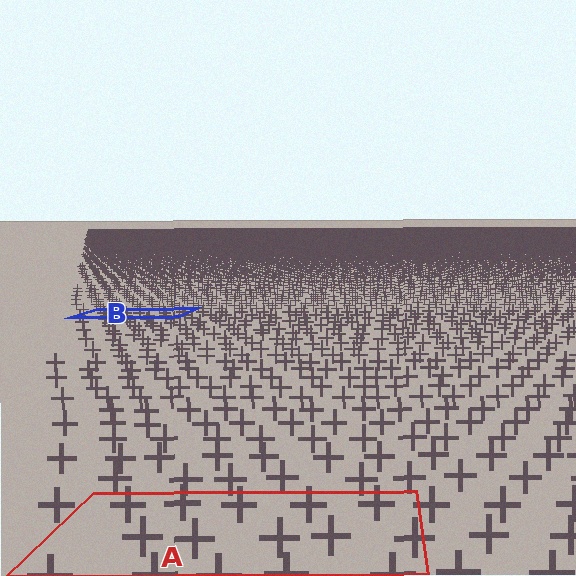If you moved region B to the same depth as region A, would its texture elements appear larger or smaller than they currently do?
They would appear larger. At a closer depth, the same texture elements are projected at a bigger on-screen size.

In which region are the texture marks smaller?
The texture marks are smaller in region B, because it is farther away.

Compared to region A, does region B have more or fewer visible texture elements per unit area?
Region B has more texture elements per unit area — they are packed more densely because it is farther away.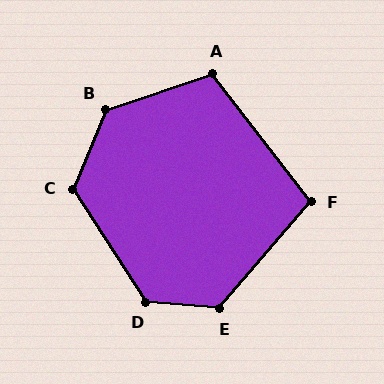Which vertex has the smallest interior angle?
F, at approximately 102 degrees.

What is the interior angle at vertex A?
Approximately 110 degrees (obtuse).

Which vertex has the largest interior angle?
B, at approximately 131 degrees.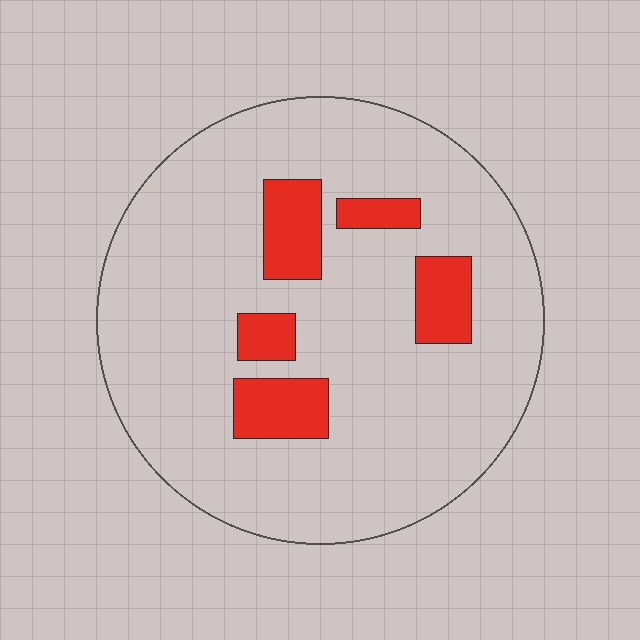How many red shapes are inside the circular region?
5.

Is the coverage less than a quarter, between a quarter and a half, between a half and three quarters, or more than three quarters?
Less than a quarter.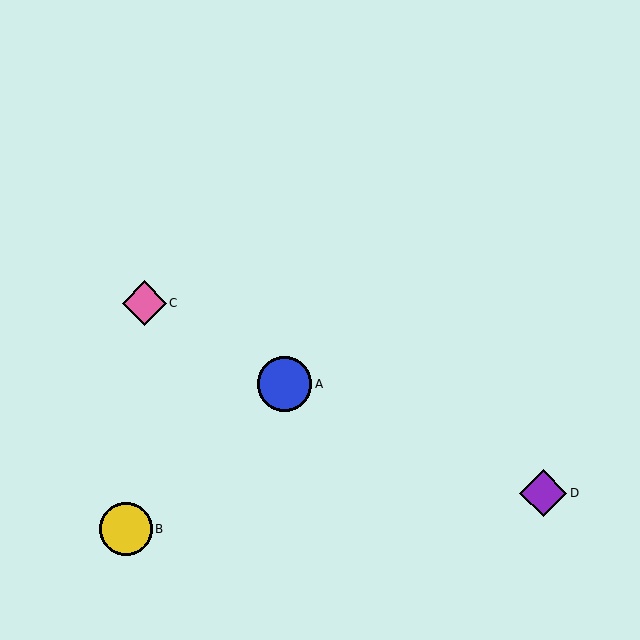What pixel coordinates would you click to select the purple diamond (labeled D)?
Click at (543, 493) to select the purple diamond D.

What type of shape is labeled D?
Shape D is a purple diamond.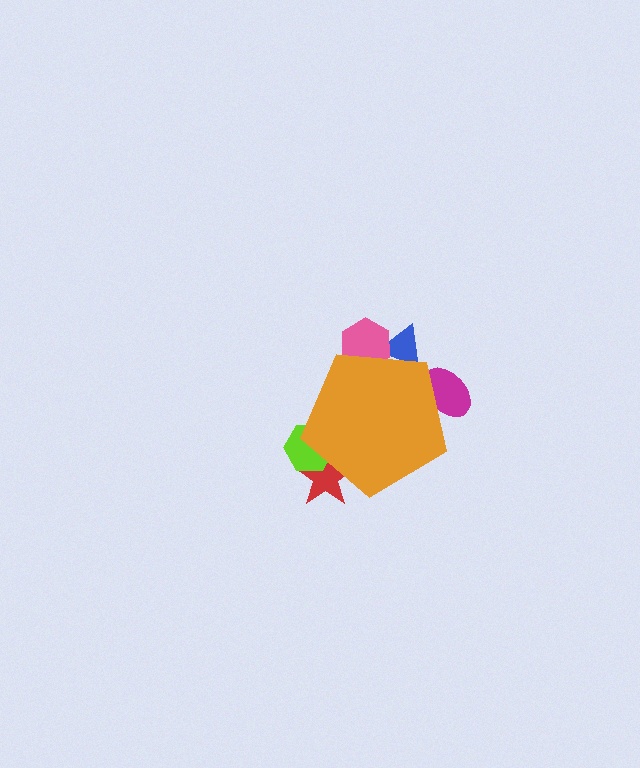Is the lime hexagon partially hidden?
Yes, the lime hexagon is partially hidden behind the orange pentagon.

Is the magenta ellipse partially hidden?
Yes, the magenta ellipse is partially hidden behind the orange pentagon.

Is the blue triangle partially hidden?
Yes, the blue triangle is partially hidden behind the orange pentagon.